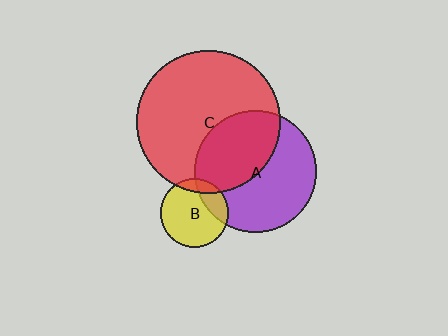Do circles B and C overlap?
Yes.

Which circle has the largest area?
Circle C (red).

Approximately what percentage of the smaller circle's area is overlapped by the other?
Approximately 10%.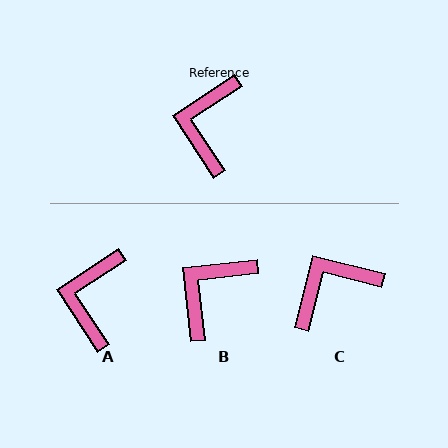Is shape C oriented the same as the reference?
No, it is off by about 47 degrees.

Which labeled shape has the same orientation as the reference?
A.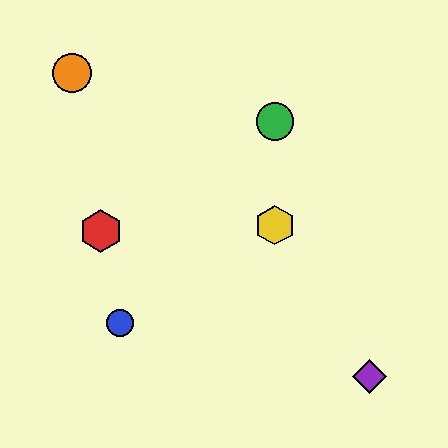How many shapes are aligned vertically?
2 shapes (the green circle, the yellow hexagon) are aligned vertically.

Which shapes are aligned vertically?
The green circle, the yellow hexagon are aligned vertically.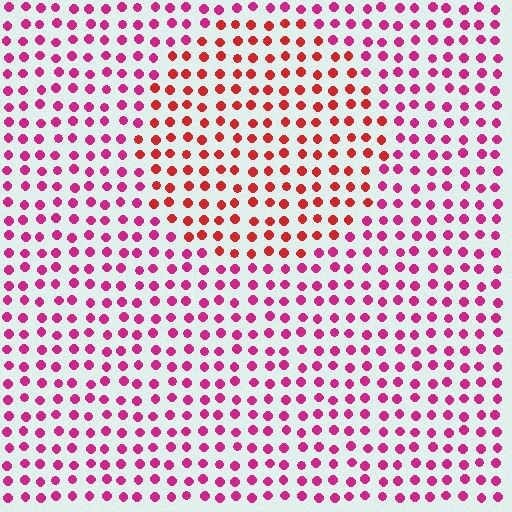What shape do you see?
I see a circle.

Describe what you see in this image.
The image is filled with small magenta elements in a uniform arrangement. A circle-shaped region is visible where the elements are tinted to a slightly different hue, forming a subtle color boundary.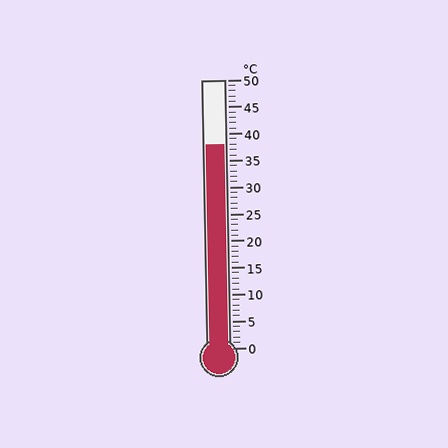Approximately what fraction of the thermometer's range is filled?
The thermometer is filled to approximately 75% of its range.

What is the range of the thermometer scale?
The thermometer scale ranges from 0°C to 50°C.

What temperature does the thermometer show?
The thermometer shows approximately 38°C.